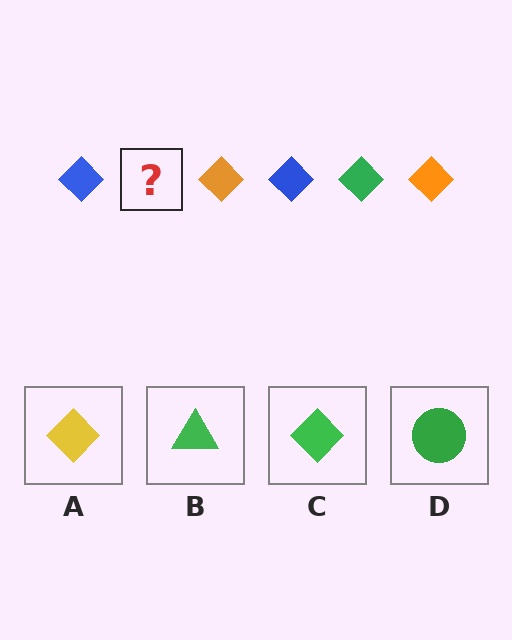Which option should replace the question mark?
Option C.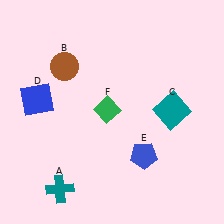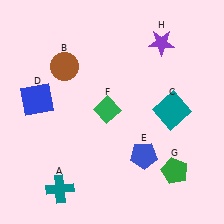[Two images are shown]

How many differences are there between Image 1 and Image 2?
There are 2 differences between the two images.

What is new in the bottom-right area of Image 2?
A green pentagon (G) was added in the bottom-right area of Image 2.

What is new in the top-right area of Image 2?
A purple star (H) was added in the top-right area of Image 2.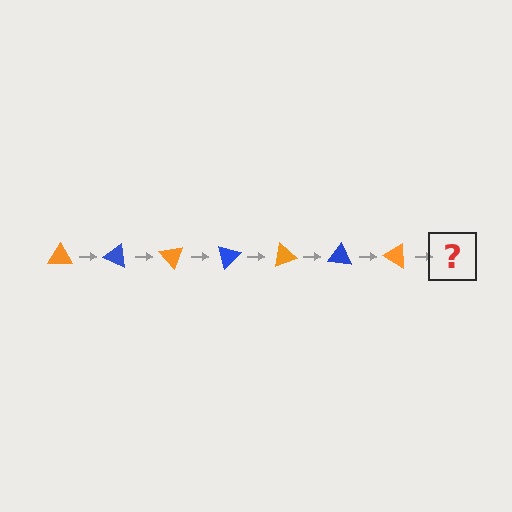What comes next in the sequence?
The next element should be a blue triangle, rotated 175 degrees from the start.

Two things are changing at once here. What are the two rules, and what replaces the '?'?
The two rules are that it rotates 25 degrees each step and the color cycles through orange and blue. The '?' should be a blue triangle, rotated 175 degrees from the start.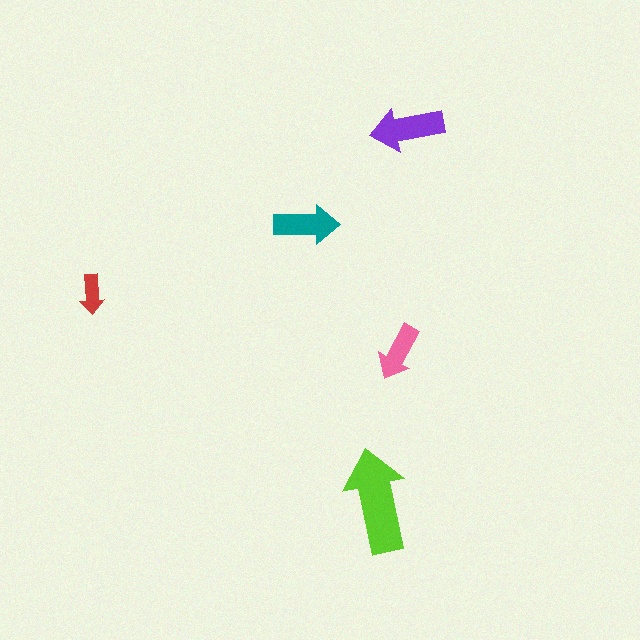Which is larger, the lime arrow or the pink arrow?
The lime one.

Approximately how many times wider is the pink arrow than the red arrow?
About 1.5 times wider.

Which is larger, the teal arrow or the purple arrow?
The purple one.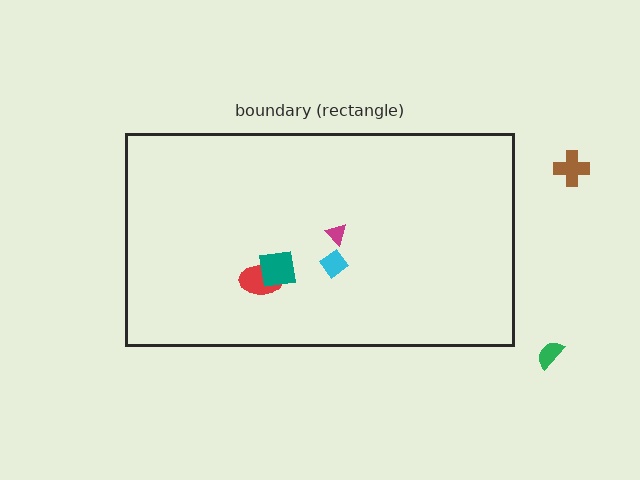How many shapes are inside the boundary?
4 inside, 2 outside.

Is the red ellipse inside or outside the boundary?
Inside.